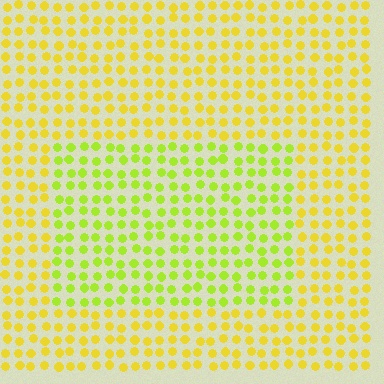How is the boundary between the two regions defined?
The boundary is defined purely by a slight shift in hue (about 29 degrees). Spacing, size, and orientation are identical on both sides.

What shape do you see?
I see a rectangle.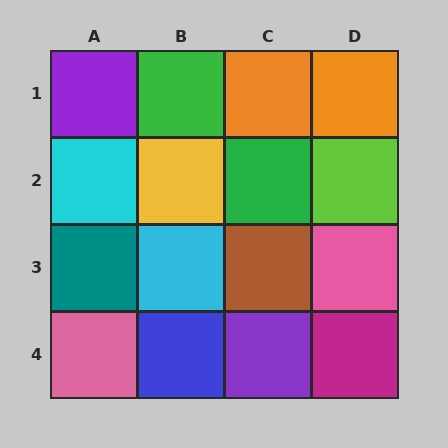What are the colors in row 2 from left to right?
Cyan, yellow, green, lime.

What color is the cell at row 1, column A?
Purple.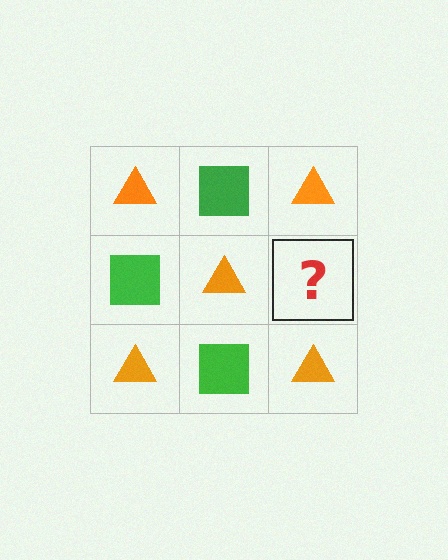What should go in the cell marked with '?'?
The missing cell should contain a green square.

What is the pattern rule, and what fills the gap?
The rule is that it alternates orange triangle and green square in a checkerboard pattern. The gap should be filled with a green square.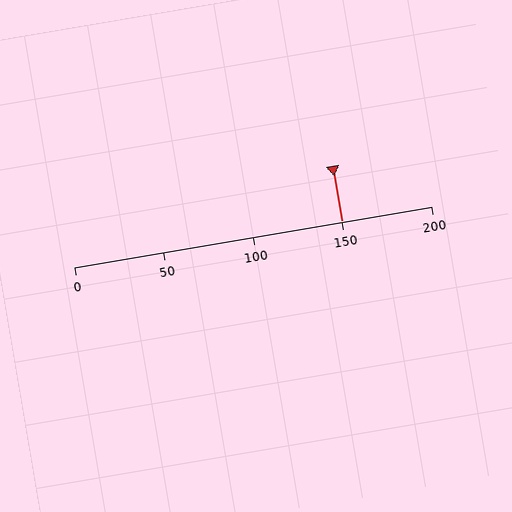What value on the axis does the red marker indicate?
The marker indicates approximately 150.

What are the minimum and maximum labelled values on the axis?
The axis runs from 0 to 200.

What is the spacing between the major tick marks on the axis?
The major ticks are spaced 50 apart.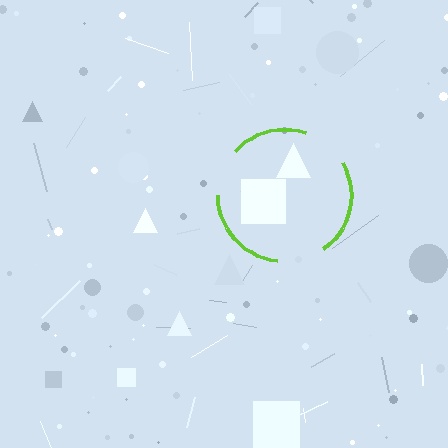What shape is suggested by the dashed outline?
The dashed outline suggests a circle.